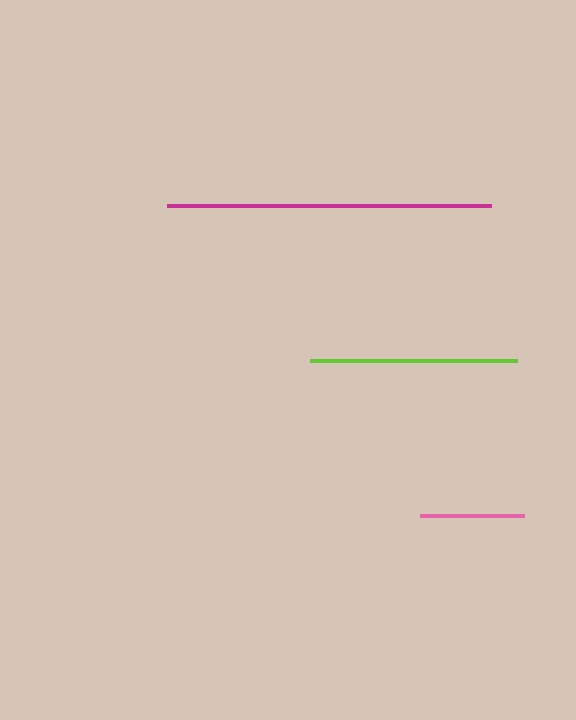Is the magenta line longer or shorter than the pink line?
The magenta line is longer than the pink line.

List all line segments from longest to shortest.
From longest to shortest: magenta, lime, pink.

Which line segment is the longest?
The magenta line is the longest at approximately 324 pixels.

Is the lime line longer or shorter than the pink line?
The lime line is longer than the pink line.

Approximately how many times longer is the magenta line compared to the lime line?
The magenta line is approximately 1.6 times the length of the lime line.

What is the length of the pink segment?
The pink segment is approximately 104 pixels long.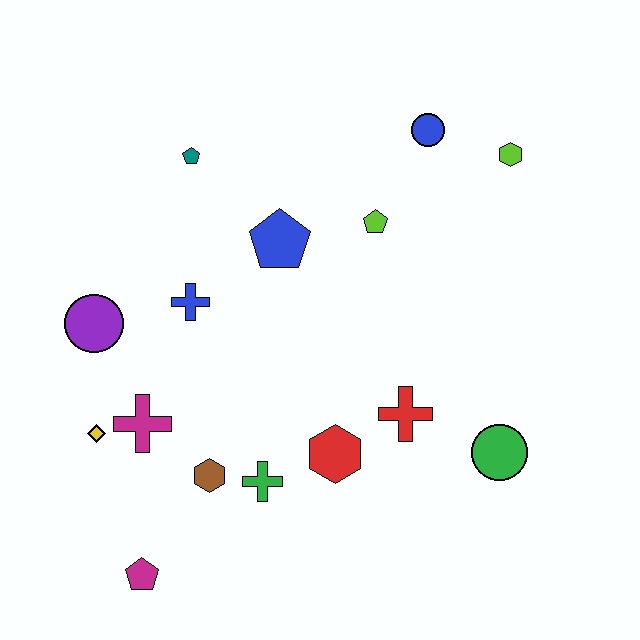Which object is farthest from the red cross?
The teal pentagon is farthest from the red cross.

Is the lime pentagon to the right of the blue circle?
No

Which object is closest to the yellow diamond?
The magenta cross is closest to the yellow diamond.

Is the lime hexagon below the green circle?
No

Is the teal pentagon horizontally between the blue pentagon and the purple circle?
Yes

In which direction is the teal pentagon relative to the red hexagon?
The teal pentagon is above the red hexagon.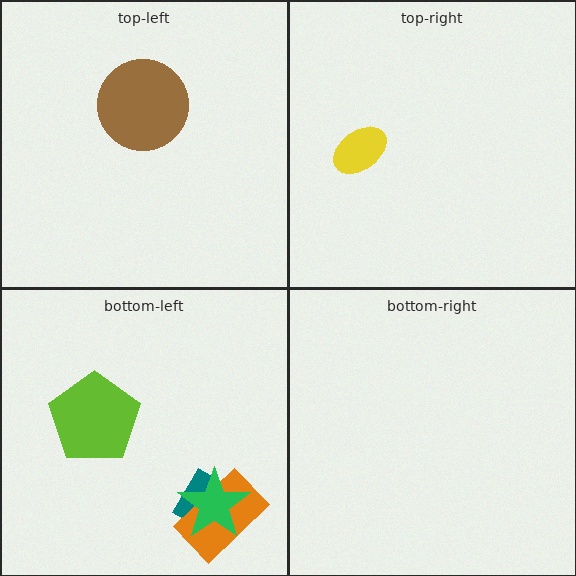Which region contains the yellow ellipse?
The top-right region.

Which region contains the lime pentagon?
The bottom-left region.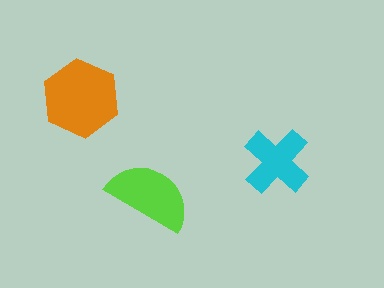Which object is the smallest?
The cyan cross.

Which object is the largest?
The orange hexagon.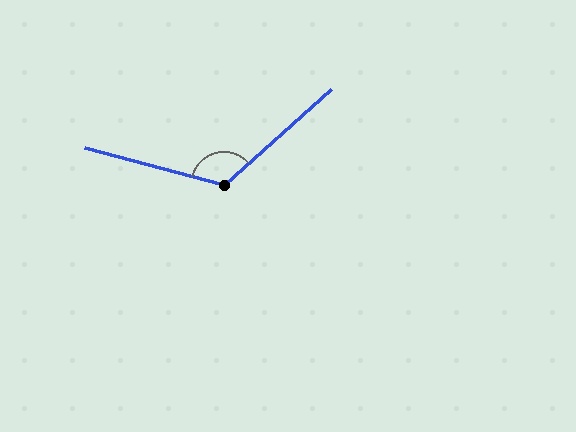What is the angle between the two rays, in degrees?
Approximately 123 degrees.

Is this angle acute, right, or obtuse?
It is obtuse.